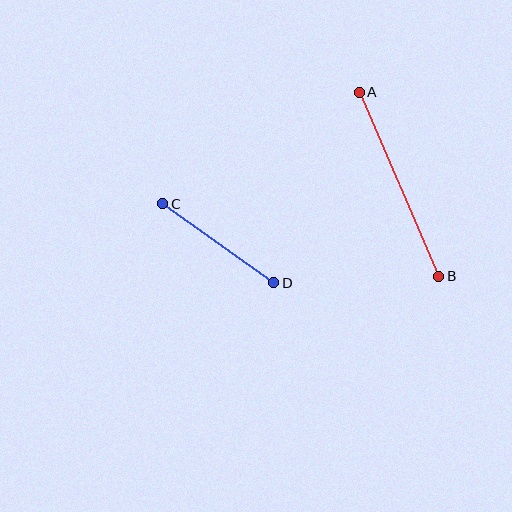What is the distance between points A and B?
The distance is approximately 200 pixels.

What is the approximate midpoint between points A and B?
The midpoint is at approximately (399, 184) pixels.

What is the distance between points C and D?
The distance is approximately 136 pixels.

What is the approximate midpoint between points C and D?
The midpoint is at approximately (218, 243) pixels.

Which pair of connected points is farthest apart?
Points A and B are farthest apart.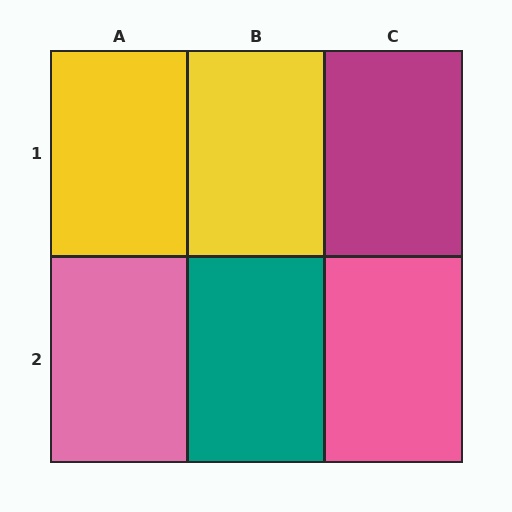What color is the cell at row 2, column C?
Pink.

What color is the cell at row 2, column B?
Teal.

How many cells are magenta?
1 cell is magenta.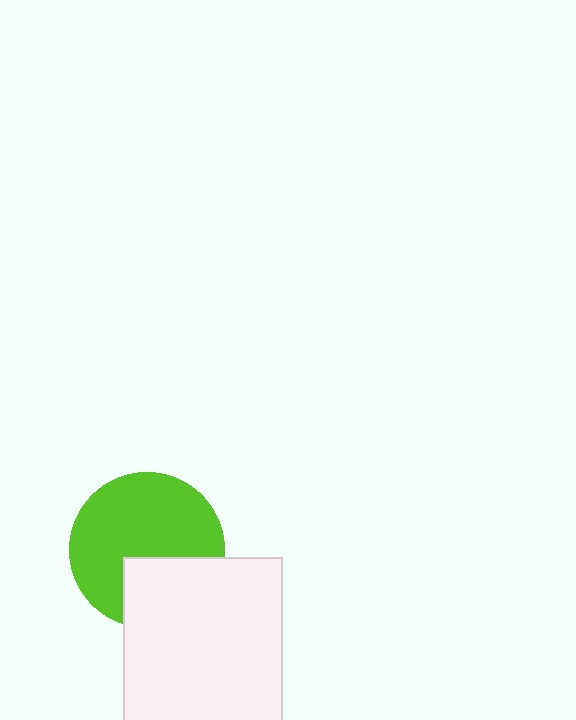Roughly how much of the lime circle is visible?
Most of it is visible (roughly 70%).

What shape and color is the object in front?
The object in front is a white rectangle.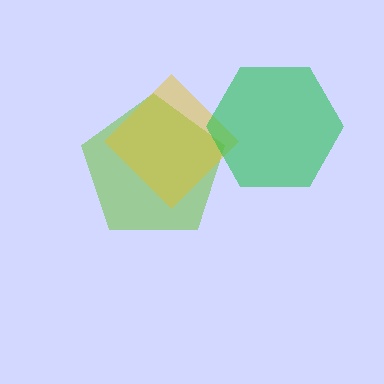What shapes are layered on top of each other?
The layered shapes are: a lime pentagon, a yellow diamond, a green hexagon.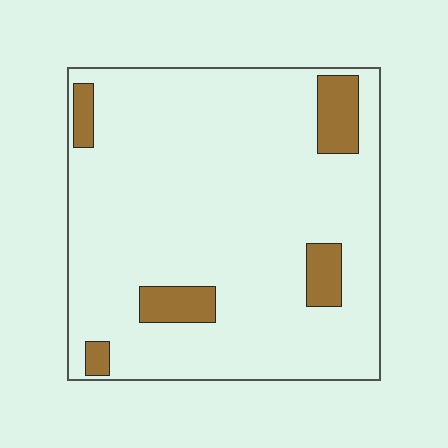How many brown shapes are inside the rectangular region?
5.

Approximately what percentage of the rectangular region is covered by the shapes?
Approximately 10%.